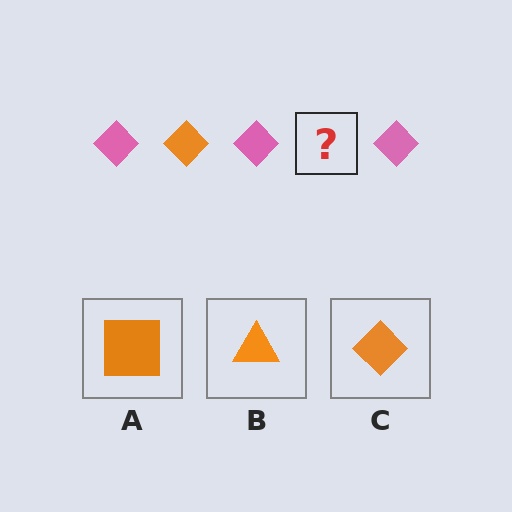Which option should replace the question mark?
Option C.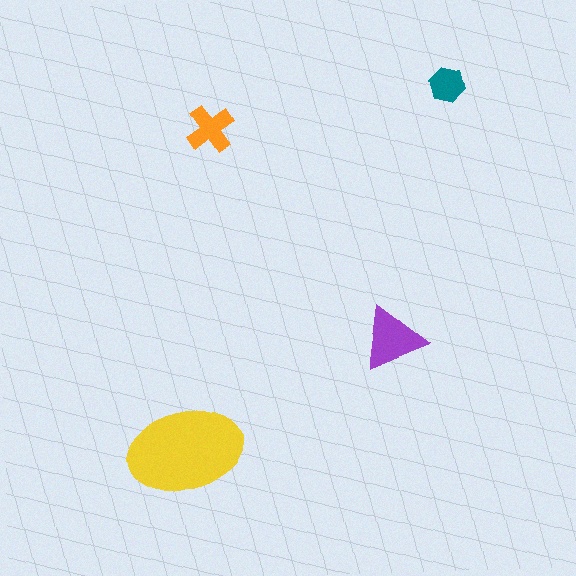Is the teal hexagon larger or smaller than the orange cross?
Smaller.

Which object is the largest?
The yellow ellipse.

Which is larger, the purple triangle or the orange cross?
The purple triangle.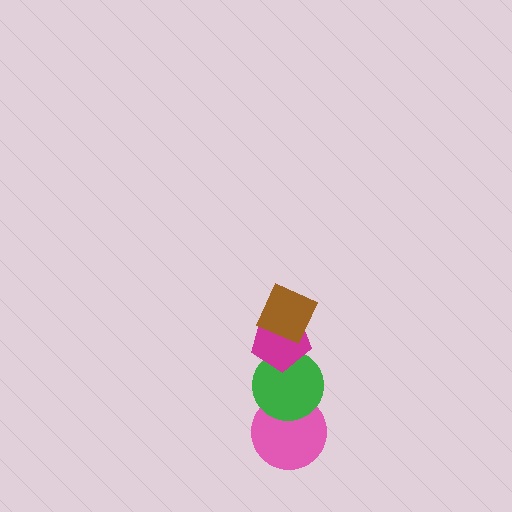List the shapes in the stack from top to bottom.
From top to bottom: the brown diamond, the magenta pentagon, the green circle, the pink circle.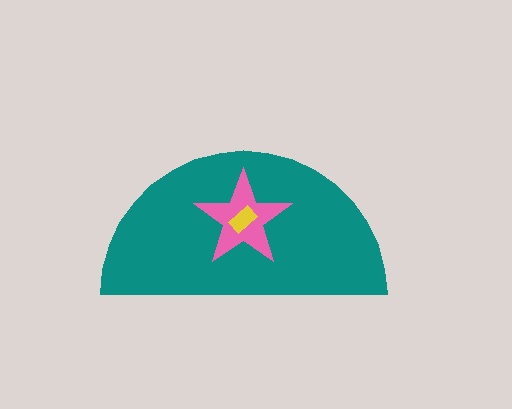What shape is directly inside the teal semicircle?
The pink star.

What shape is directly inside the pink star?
The yellow rectangle.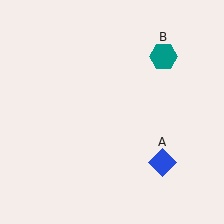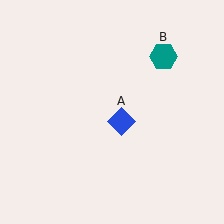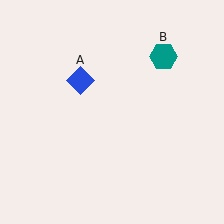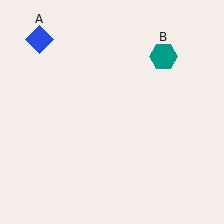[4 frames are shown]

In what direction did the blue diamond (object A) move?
The blue diamond (object A) moved up and to the left.